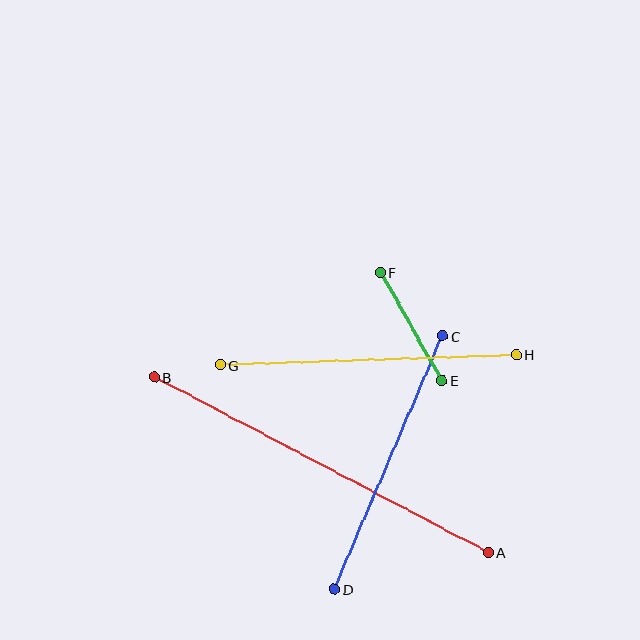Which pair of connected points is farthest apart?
Points A and B are farthest apart.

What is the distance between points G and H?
The distance is approximately 297 pixels.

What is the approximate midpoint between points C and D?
The midpoint is at approximately (388, 463) pixels.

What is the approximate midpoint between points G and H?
The midpoint is at approximately (368, 360) pixels.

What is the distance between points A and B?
The distance is approximately 377 pixels.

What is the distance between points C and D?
The distance is approximately 275 pixels.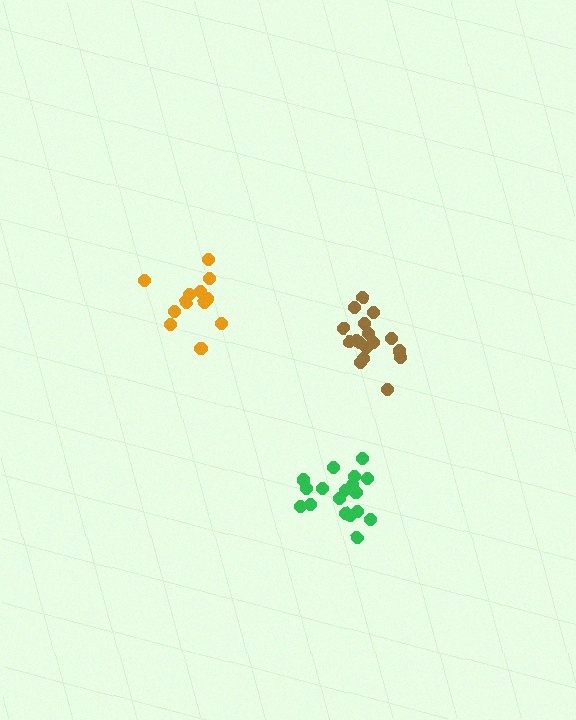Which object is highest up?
The orange cluster is topmost.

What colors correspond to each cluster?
The clusters are colored: brown, green, orange.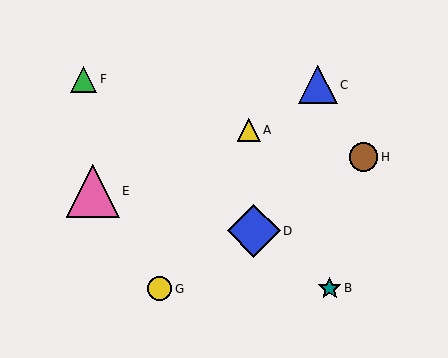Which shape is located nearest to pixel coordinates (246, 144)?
The yellow triangle (labeled A) at (249, 130) is nearest to that location.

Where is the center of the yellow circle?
The center of the yellow circle is at (160, 289).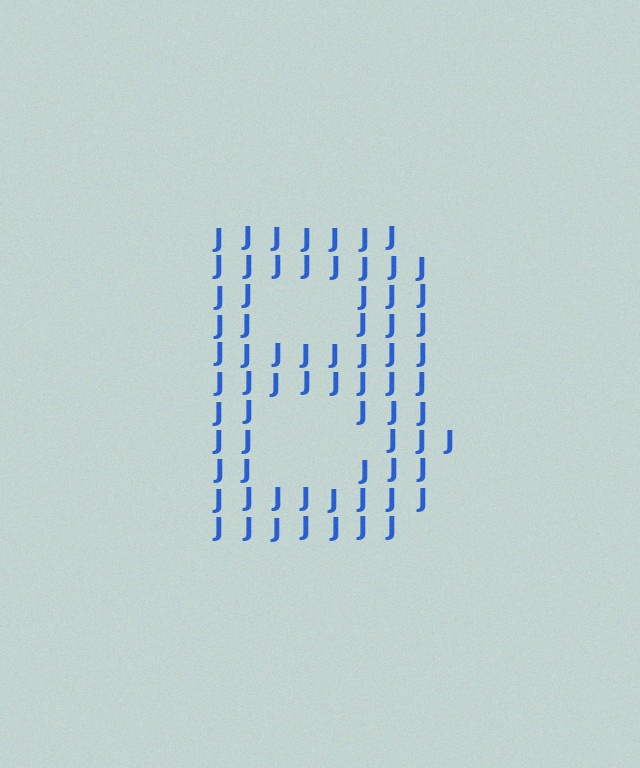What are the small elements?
The small elements are letter J's.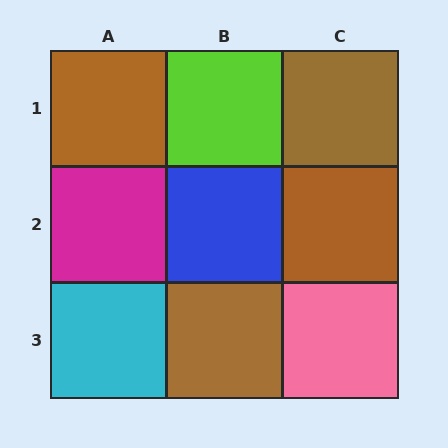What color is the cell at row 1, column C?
Brown.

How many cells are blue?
1 cell is blue.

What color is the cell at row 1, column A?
Brown.